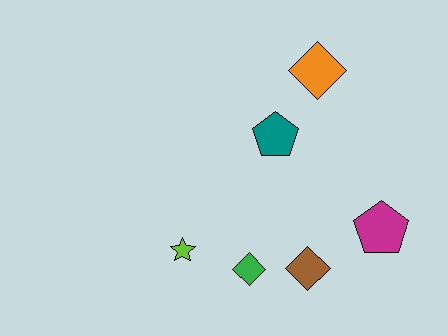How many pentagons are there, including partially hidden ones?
There are 2 pentagons.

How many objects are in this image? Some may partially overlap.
There are 6 objects.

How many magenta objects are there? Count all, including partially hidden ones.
There is 1 magenta object.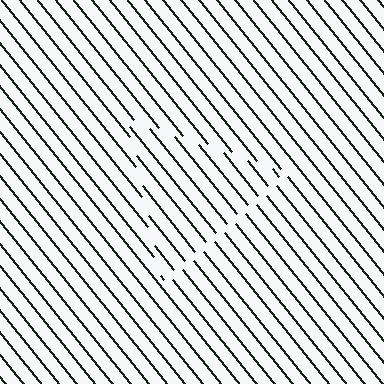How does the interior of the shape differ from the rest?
The interior of the shape contains the same grating, shifted by half a period — the contour is defined by the phase discontinuity where line-ends from the inner and outer gratings abut.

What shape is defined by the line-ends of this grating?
An illusory triangle. The interior of the shape contains the same grating, shifted by half a period — the contour is defined by the phase discontinuity where line-ends from the inner and outer gratings abut.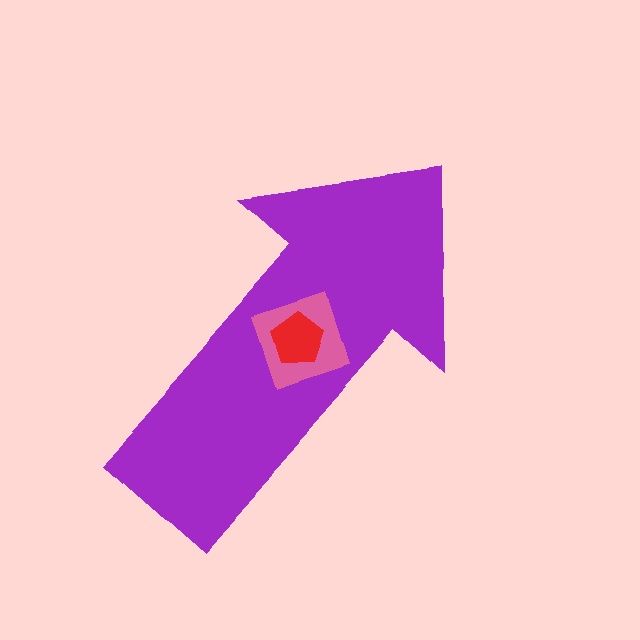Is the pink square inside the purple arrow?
Yes.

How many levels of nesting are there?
3.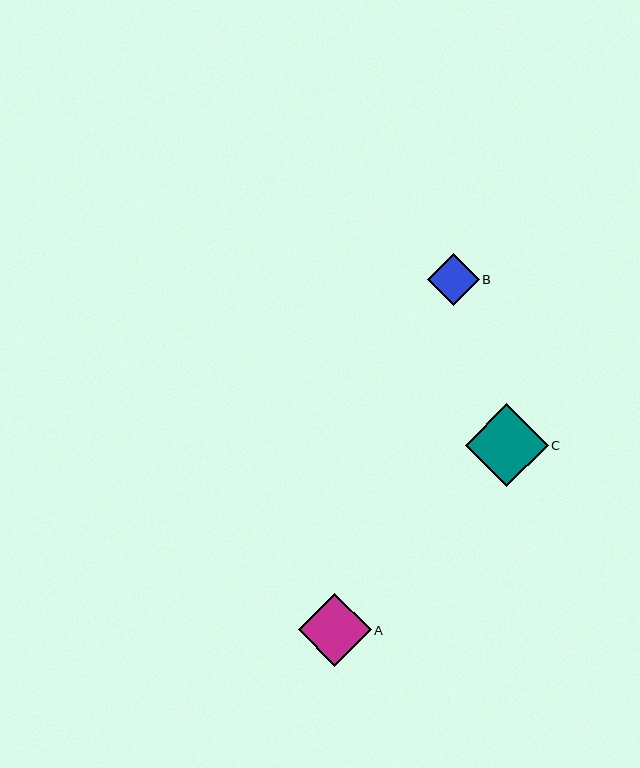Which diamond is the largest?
Diamond C is the largest with a size of approximately 82 pixels.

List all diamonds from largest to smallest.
From largest to smallest: C, A, B.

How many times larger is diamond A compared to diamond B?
Diamond A is approximately 1.4 times the size of diamond B.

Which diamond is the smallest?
Diamond B is the smallest with a size of approximately 51 pixels.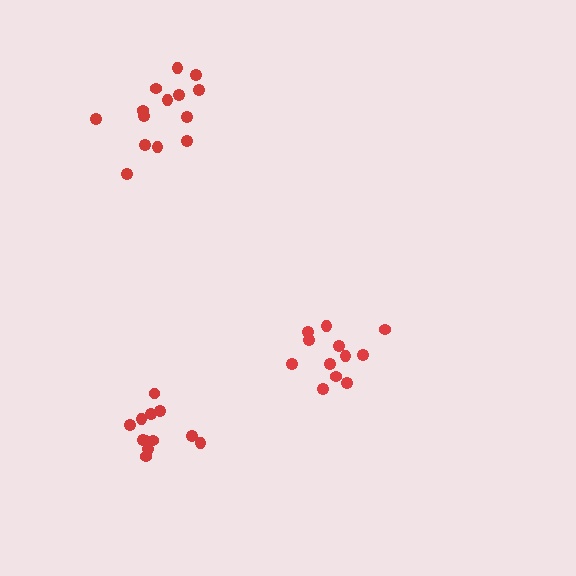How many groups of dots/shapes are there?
There are 3 groups.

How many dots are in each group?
Group 1: 12 dots, Group 2: 12 dots, Group 3: 14 dots (38 total).